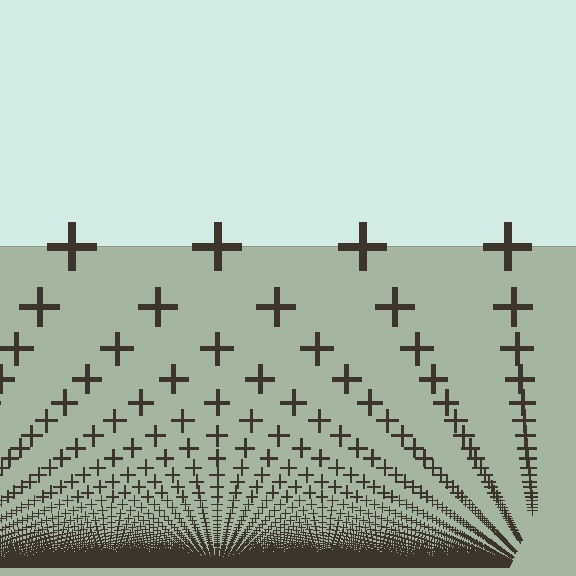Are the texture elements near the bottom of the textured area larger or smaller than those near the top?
Smaller. The gradient is inverted — elements near the bottom are smaller and denser.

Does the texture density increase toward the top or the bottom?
Density increases toward the bottom.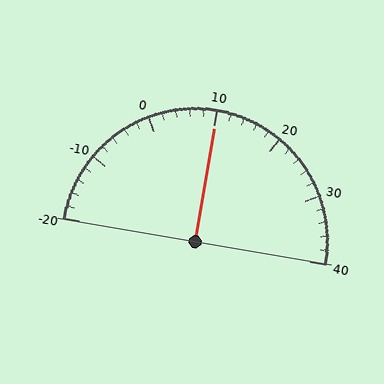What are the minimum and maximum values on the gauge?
The gauge ranges from -20 to 40.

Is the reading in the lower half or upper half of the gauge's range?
The reading is in the upper half of the range (-20 to 40).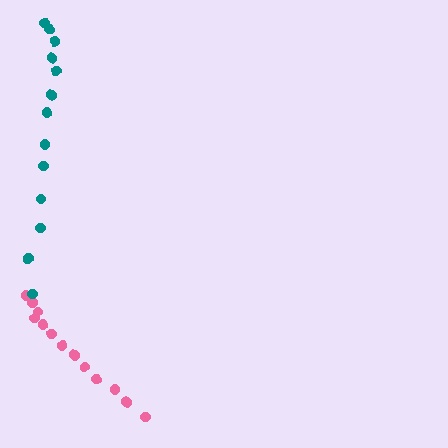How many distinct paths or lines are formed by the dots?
There are 2 distinct paths.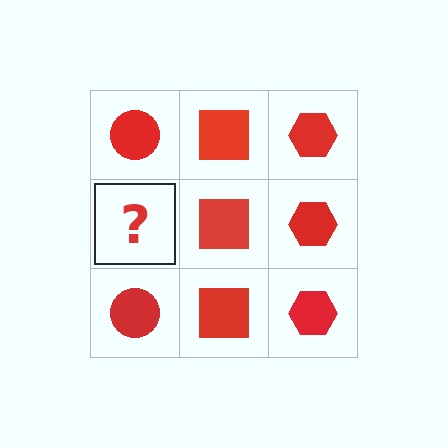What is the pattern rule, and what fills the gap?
The rule is that each column has a consistent shape. The gap should be filled with a red circle.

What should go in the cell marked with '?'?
The missing cell should contain a red circle.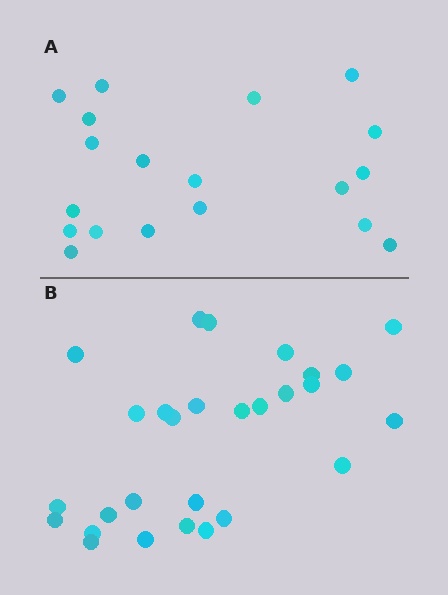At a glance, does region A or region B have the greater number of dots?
Region B (the bottom region) has more dots.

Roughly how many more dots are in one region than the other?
Region B has roughly 8 or so more dots than region A.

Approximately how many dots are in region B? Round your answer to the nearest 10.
About 30 dots. (The exact count is 28, which rounds to 30.)